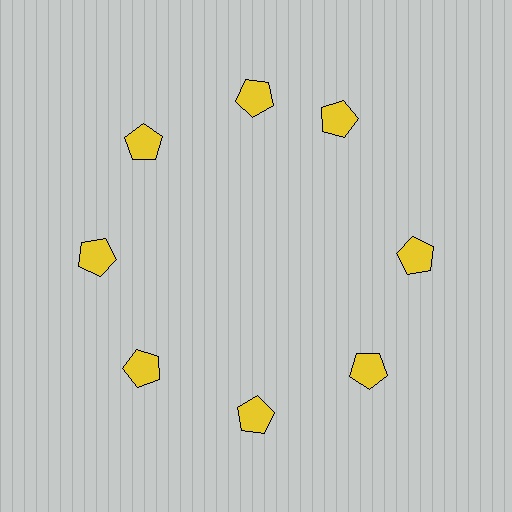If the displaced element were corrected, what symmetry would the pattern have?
It would have 8-fold rotational symmetry — the pattern would map onto itself every 45 degrees.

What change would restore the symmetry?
The symmetry would be restored by rotating it back into even spacing with its neighbors so that all 8 pentagons sit at equal angles and equal distance from the center.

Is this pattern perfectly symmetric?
No. The 8 yellow pentagons are arranged in a ring, but one element near the 2 o'clock position is rotated out of alignment along the ring, breaking the 8-fold rotational symmetry.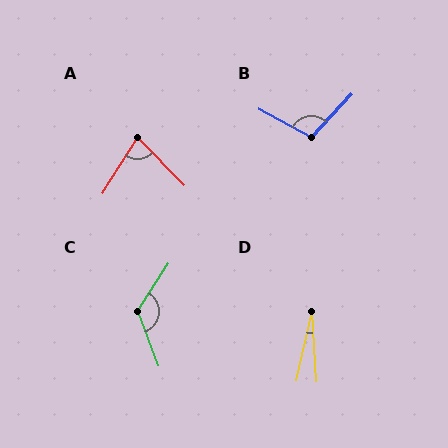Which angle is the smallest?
D, at approximately 16 degrees.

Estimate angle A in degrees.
Approximately 76 degrees.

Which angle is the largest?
C, at approximately 126 degrees.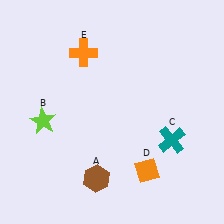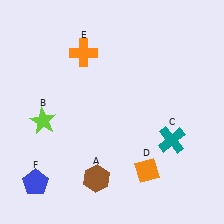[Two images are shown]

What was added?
A blue pentagon (F) was added in Image 2.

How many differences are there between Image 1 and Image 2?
There is 1 difference between the two images.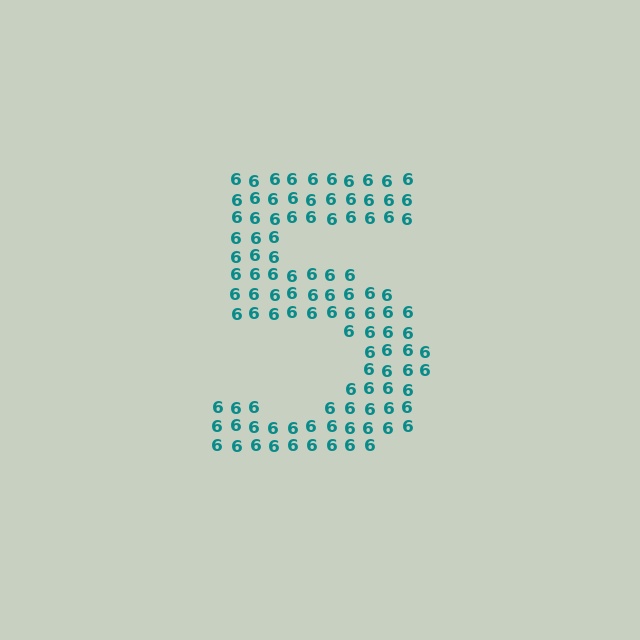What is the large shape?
The large shape is the digit 5.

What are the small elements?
The small elements are digit 6's.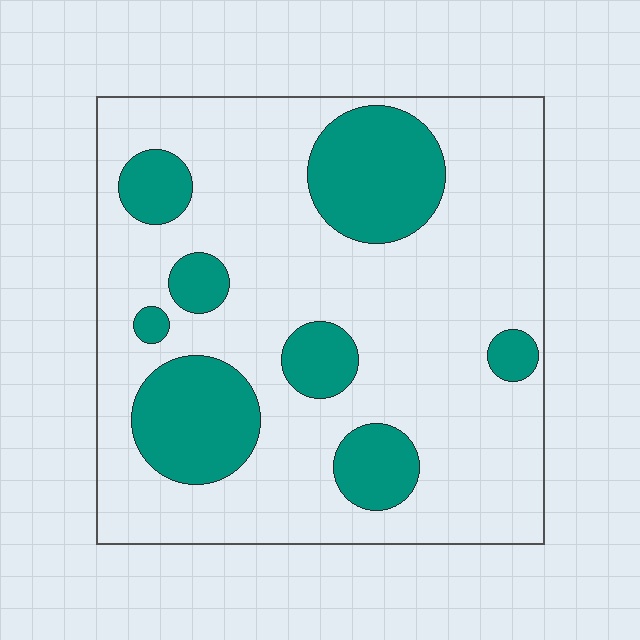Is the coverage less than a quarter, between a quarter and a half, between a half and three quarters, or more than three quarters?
Less than a quarter.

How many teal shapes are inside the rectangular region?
8.